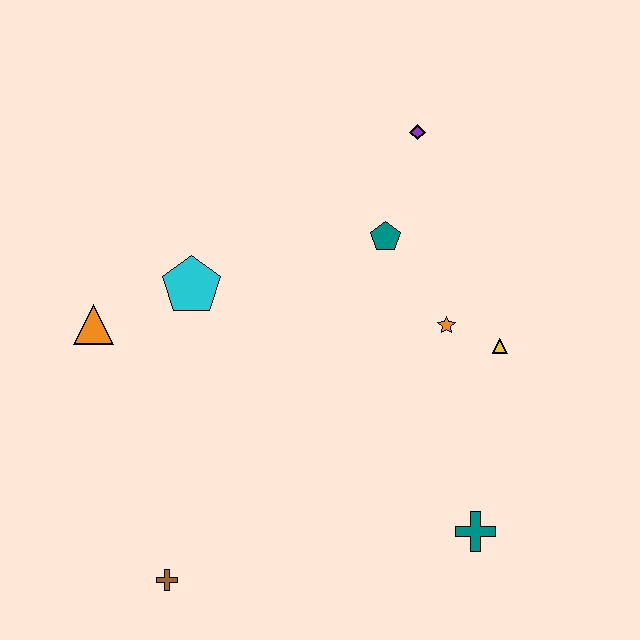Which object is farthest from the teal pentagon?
The brown cross is farthest from the teal pentagon.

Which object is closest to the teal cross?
The yellow triangle is closest to the teal cross.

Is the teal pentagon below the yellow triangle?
No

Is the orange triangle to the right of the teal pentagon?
No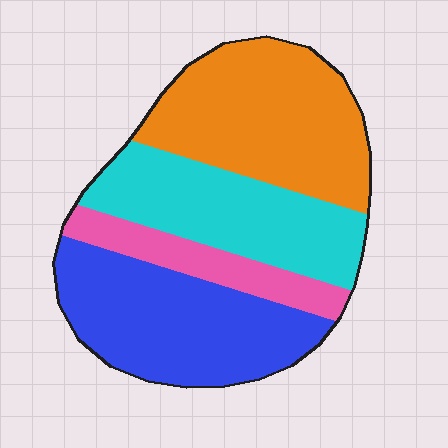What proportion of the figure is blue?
Blue takes up between a quarter and a half of the figure.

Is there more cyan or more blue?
Blue.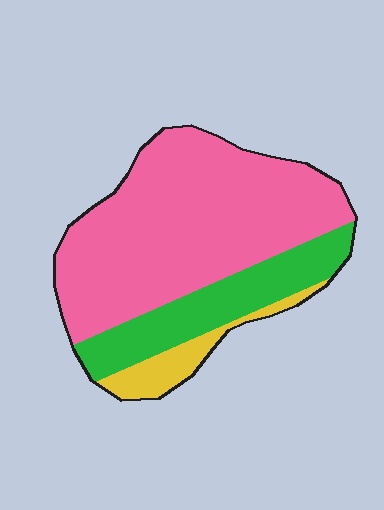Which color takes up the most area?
Pink, at roughly 65%.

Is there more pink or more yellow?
Pink.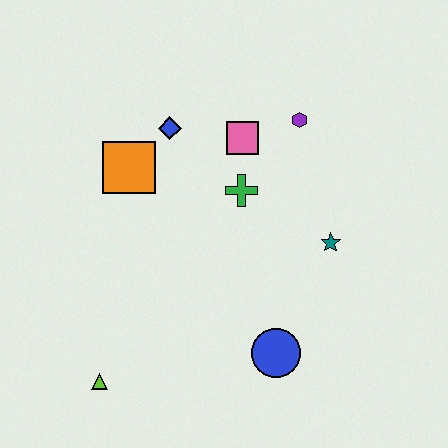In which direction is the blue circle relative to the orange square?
The blue circle is below the orange square.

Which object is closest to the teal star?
The green cross is closest to the teal star.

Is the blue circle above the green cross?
No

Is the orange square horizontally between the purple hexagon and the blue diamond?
No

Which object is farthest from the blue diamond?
The lime triangle is farthest from the blue diamond.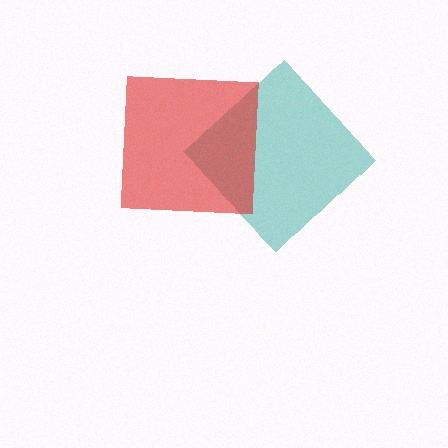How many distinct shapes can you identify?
There are 2 distinct shapes: a teal diamond, a red square.